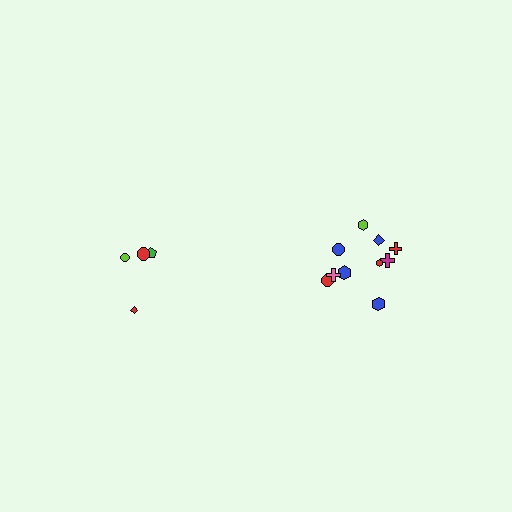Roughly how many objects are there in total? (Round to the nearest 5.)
Roughly 15 objects in total.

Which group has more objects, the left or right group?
The right group.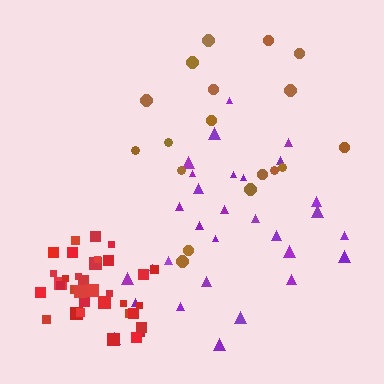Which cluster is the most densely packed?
Red.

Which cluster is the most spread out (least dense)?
Brown.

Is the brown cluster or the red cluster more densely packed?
Red.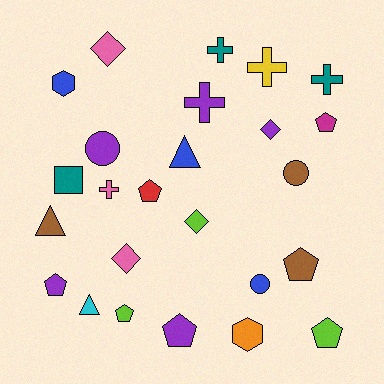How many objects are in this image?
There are 25 objects.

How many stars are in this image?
There are no stars.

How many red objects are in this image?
There is 1 red object.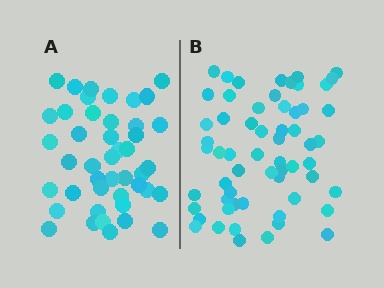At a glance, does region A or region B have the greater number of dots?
Region B (the right region) has more dots.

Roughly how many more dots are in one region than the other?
Region B has approximately 15 more dots than region A.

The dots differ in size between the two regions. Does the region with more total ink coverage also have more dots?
No. Region A has more total ink coverage because its dots are larger, but region B actually contains more individual dots. Total area can be misleading — the number of items is what matters here.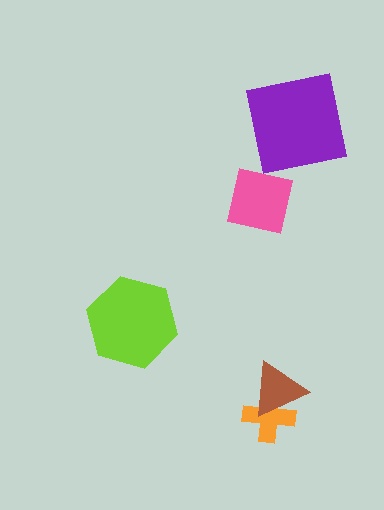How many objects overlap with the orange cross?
1 object overlaps with the orange cross.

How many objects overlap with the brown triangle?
1 object overlaps with the brown triangle.